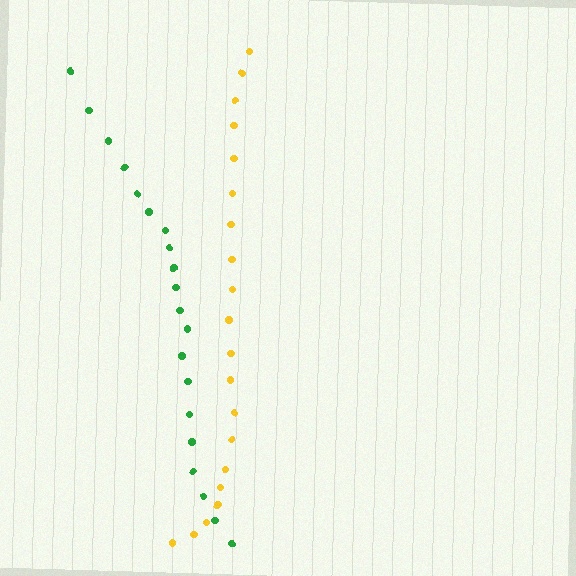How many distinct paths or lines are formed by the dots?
There are 2 distinct paths.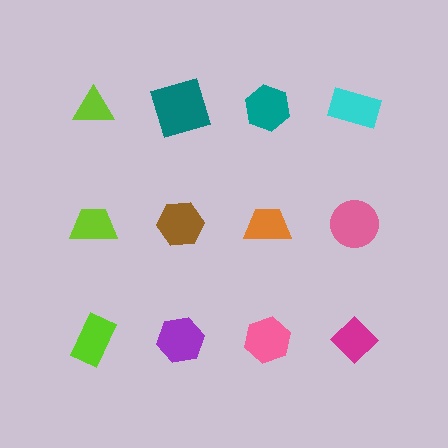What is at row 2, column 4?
A pink circle.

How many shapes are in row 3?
4 shapes.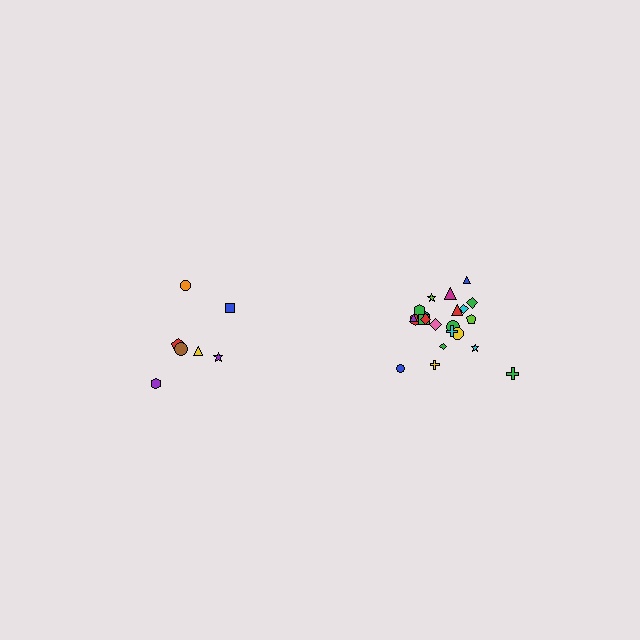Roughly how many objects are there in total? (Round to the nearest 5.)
Roughly 30 objects in total.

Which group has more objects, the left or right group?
The right group.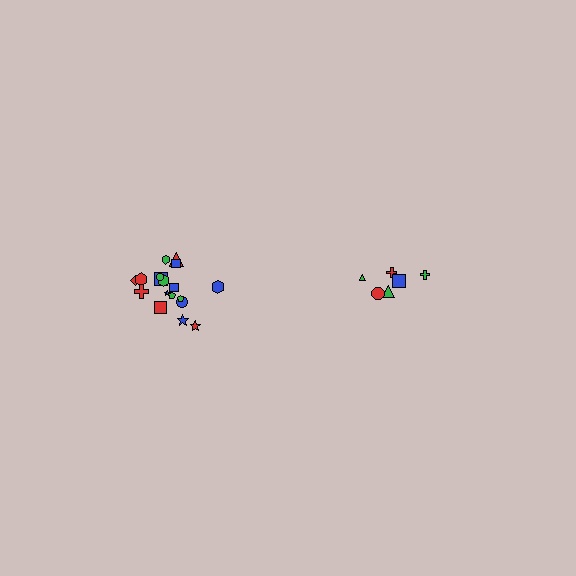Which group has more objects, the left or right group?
The left group.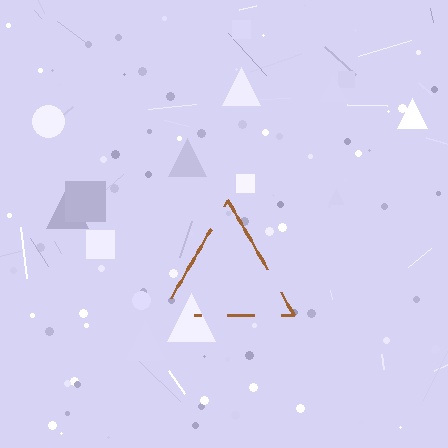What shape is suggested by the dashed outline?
The dashed outline suggests a triangle.